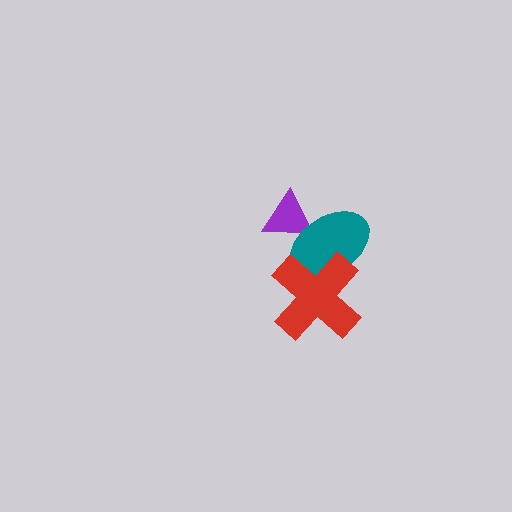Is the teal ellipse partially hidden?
Yes, it is partially covered by another shape.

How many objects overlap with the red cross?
1 object overlaps with the red cross.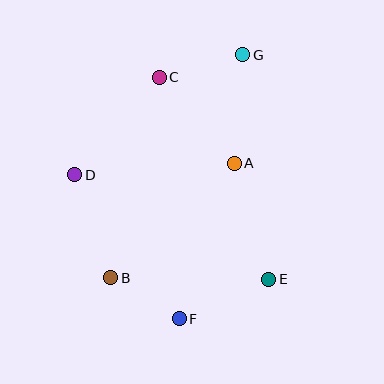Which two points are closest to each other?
Points B and F are closest to each other.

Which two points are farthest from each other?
Points F and G are farthest from each other.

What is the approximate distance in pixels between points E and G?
The distance between E and G is approximately 226 pixels.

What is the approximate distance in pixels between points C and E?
The distance between C and E is approximately 229 pixels.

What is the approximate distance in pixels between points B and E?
The distance between B and E is approximately 158 pixels.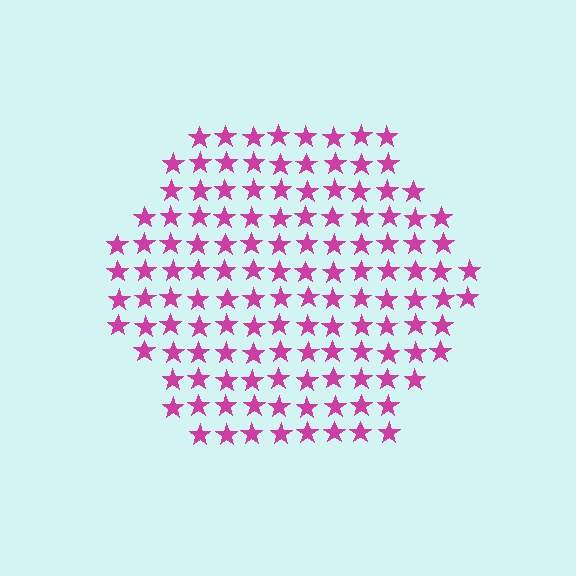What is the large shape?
The large shape is a hexagon.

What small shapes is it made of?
It is made of small stars.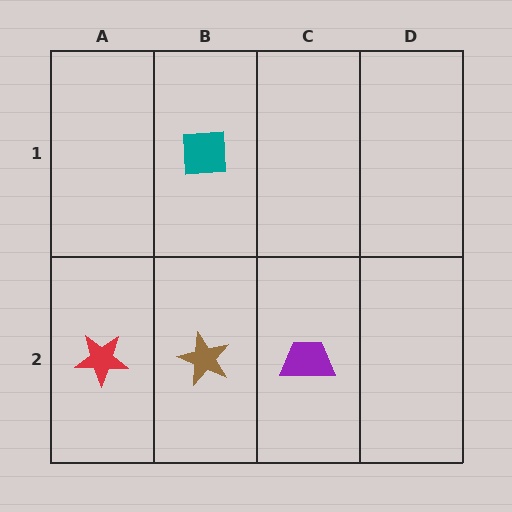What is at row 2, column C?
A purple trapezoid.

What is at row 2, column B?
A brown star.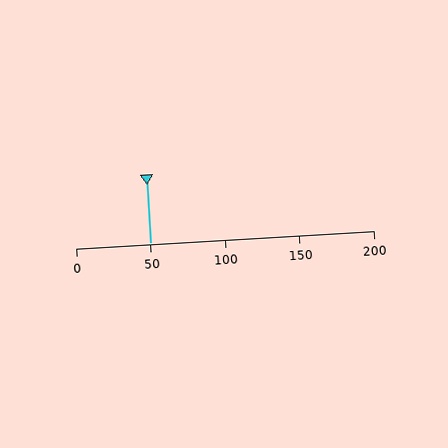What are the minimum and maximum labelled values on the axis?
The axis runs from 0 to 200.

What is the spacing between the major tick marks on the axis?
The major ticks are spaced 50 apart.